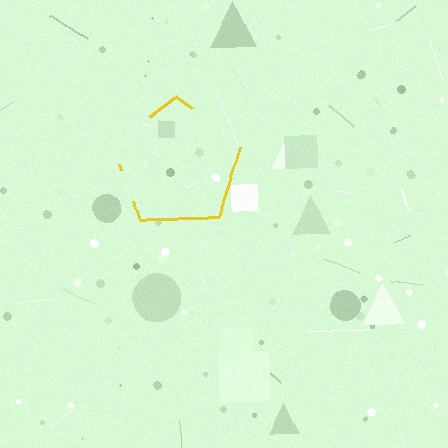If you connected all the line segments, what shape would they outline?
They would outline a pentagon.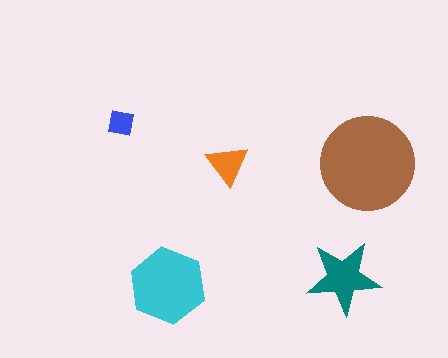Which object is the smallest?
The blue square.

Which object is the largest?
The brown circle.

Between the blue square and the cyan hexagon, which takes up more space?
The cyan hexagon.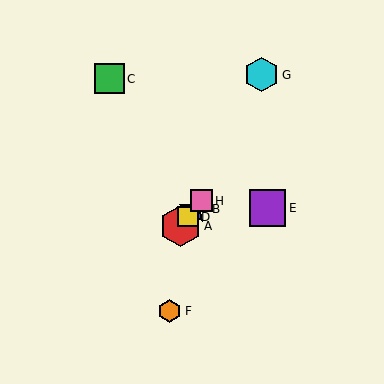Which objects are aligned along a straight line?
Objects A, B, D, H are aligned along a straight line.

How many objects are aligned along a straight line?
4 objects (A, B, D, H) are aligned along a straight line.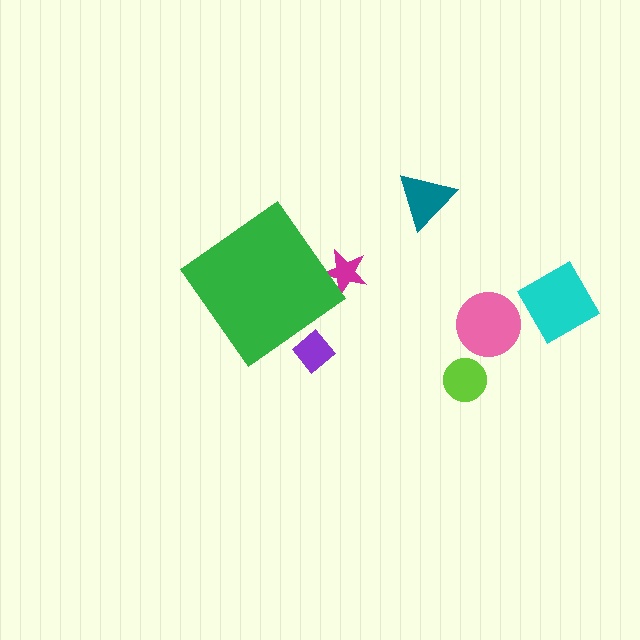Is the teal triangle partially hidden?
No, the teal triangle is fully visible.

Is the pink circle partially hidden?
No, the pink circle is fully visible.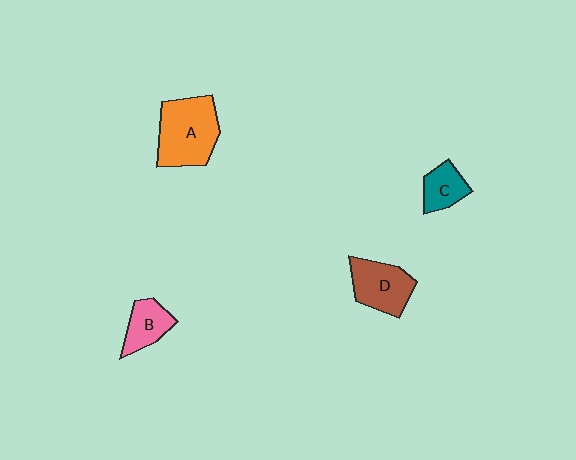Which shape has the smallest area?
Shape C (teal).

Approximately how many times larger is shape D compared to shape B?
Approximately 1.5 times.